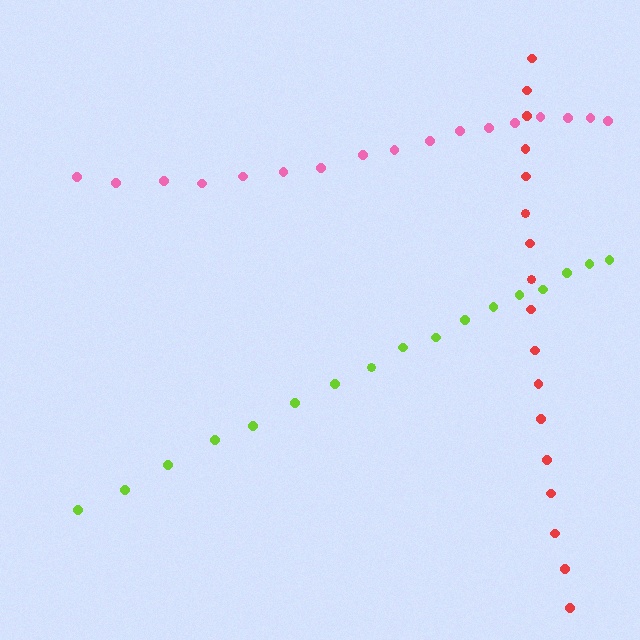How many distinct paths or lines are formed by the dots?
There are 3 distinct paths.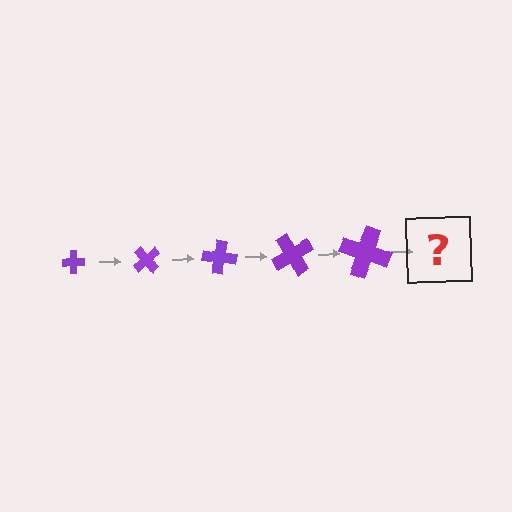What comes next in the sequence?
The next element should be a cross, larger than the previous one and rotated 250 degrees from the start.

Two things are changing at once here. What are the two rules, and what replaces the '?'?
The two rules are that the cross grows larger each step and it rotates 50 degrees each step. The '?' should be a cross, larger than the previous one and rotated 250 degrees from the start.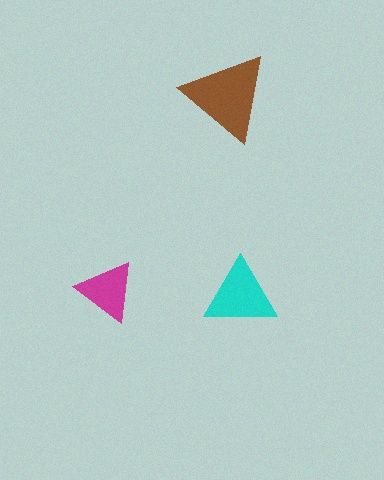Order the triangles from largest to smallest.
the brown one, the cyan one, the magenta one.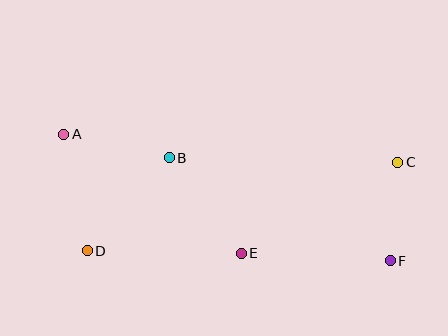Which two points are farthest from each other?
Points A and F are farthest from each other.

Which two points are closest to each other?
Points C and F are closest to each other.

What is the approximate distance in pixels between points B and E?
The distance between B and E is approximately 120 pixels.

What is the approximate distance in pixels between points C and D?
The distance between C and D is approximately 323 pixels.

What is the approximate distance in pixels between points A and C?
The distance between A and C is approximately 335 pixels.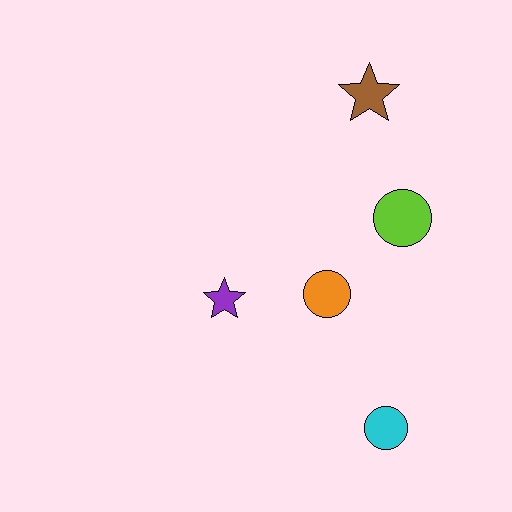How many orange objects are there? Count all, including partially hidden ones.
There is 1 orange object.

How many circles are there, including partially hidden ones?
There are 3 circles.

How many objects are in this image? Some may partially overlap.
There are 5 objects.